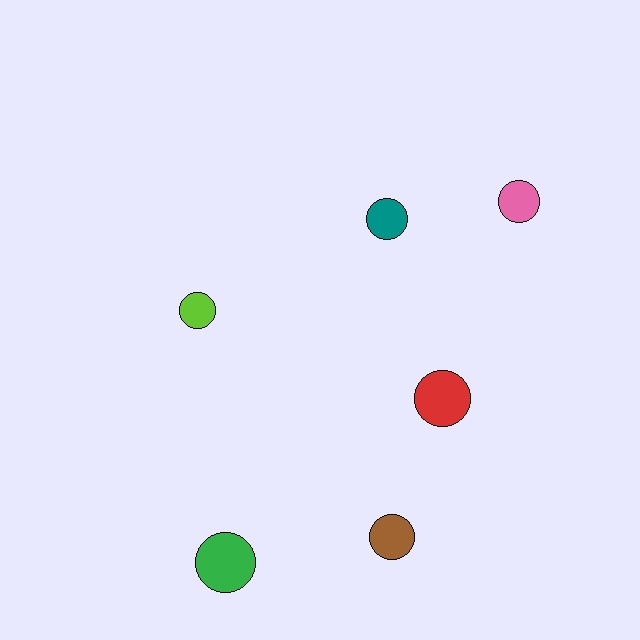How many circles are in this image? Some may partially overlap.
There are 6 circles.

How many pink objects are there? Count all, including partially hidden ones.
There is 1 pink object.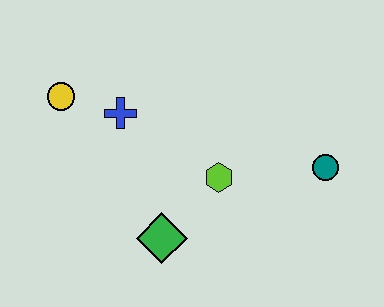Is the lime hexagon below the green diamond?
No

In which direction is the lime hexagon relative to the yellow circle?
The lime hexagon is to the right of the yellow circle.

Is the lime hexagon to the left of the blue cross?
No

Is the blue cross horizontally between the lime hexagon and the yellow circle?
Yes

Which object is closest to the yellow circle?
The blue cross is closest to the yellow circle.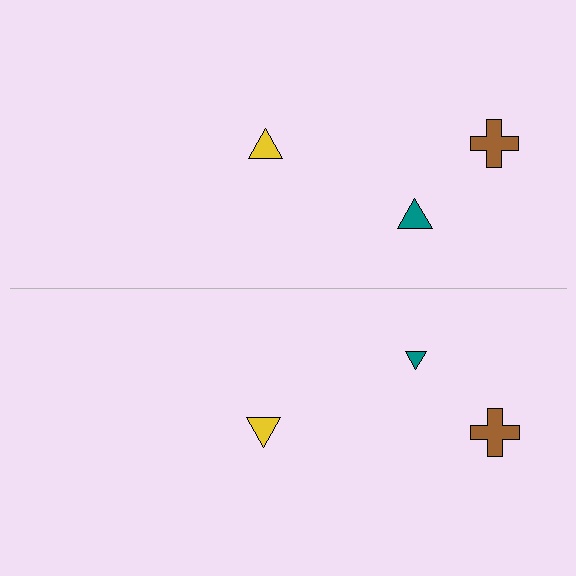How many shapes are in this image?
There are 6 shapes in this image.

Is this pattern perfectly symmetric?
No, the pattern is not perfectly symmetric. The teal triangle on the bottom side has a different size than its mirror counterpart.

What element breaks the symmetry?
The teal triangle on the bottom side has a different size than its mirror counterpart.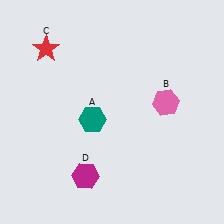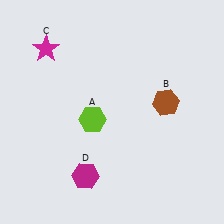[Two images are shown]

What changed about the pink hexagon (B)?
In Image 1, B is pink. In Image 2, it changed to brown.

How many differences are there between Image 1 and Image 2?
There are 3 differences between the two images.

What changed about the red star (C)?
In Image 1, C is red. In Image 2, it changed to magenta.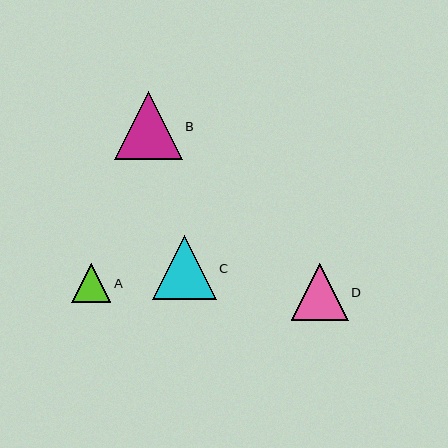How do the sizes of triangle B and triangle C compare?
Triangle B and triangle C are approximately the same size.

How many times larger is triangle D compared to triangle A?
Triangle D is approximately 1.5 times the size of triangle A.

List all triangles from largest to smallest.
From largest to smallest: B, C, D, A.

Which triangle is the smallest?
Triangle A is the smallest with a size of approximately 39 pixels.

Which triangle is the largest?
Triangle B is the largest with a size of approximately 68 pixels.